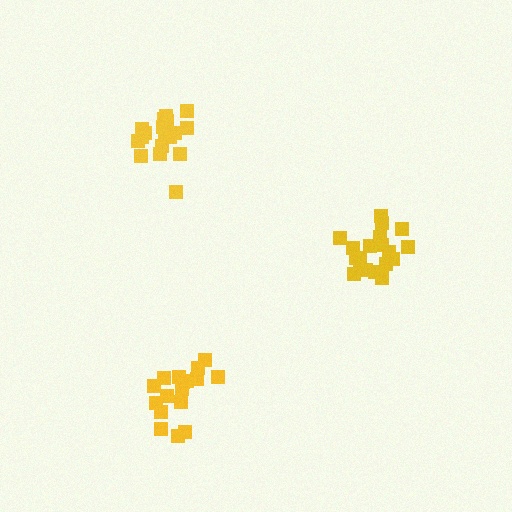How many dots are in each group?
Group 1: 17 dots, Group 2: 18 dots, Group 3: 18 dots (53 total).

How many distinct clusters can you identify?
There are 3 distinct clusters.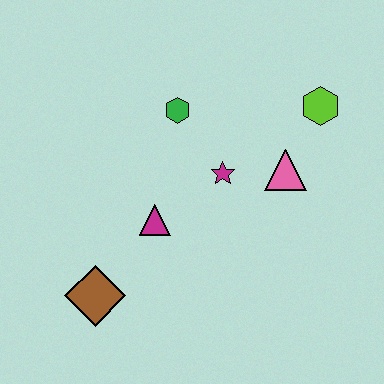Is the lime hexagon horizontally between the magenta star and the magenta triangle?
No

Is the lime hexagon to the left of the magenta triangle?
No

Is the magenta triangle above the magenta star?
No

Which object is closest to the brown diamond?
The magenta triangle is closest to the brown diamond.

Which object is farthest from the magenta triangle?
The lime hexagon is farthest from the magenta triangle.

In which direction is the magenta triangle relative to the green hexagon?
The magenta triangle is below the green hexagon.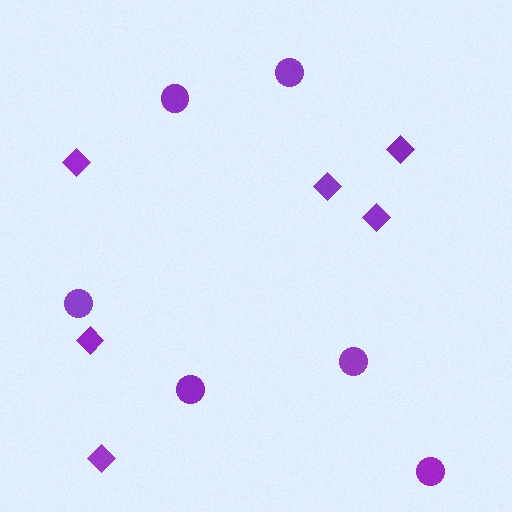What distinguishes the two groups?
There are 2 groups: one group of diamonds (6) and one group of circles (6).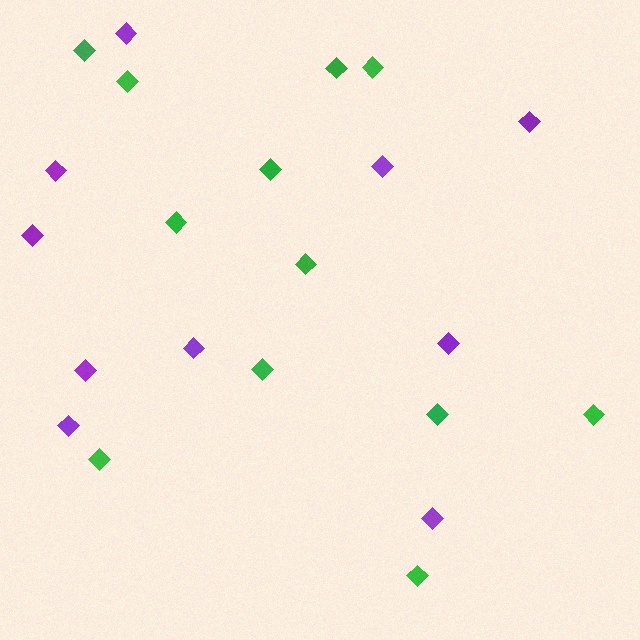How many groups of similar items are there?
There are 2 groups: one group of purple diamonds (10) and one group of green diamonds (12).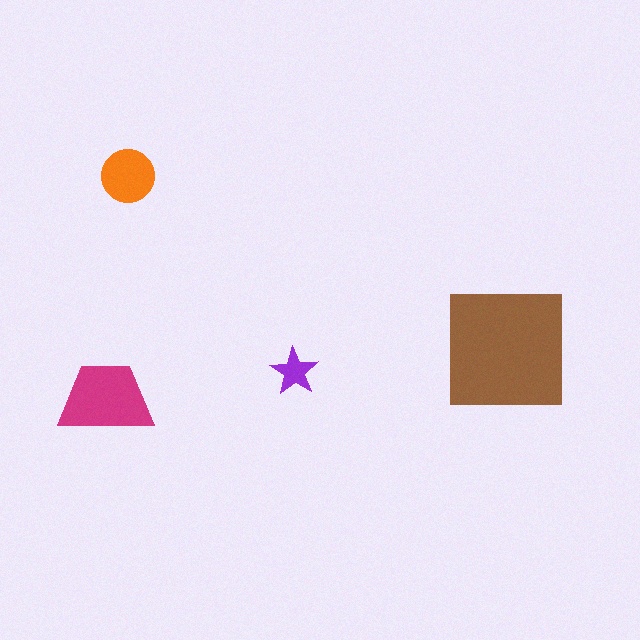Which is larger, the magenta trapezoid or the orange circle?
The magenta trapezoid.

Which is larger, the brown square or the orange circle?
The brown square.